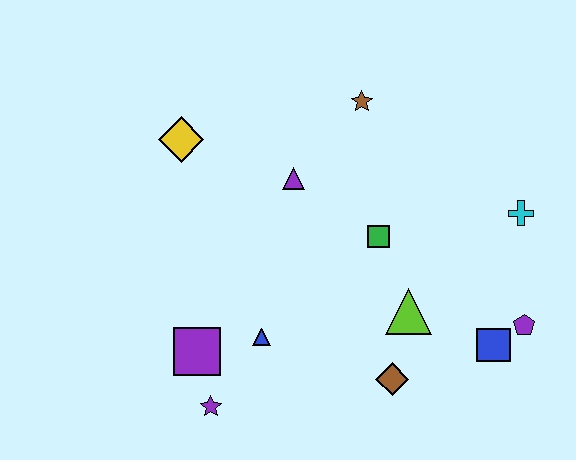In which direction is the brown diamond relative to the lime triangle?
The brown diamond is below the lime triangle.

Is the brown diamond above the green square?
No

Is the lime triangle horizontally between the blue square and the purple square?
Yes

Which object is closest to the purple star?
The purple square is closest to the purple star.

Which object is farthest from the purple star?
The cyan cross is farthest from the purple star.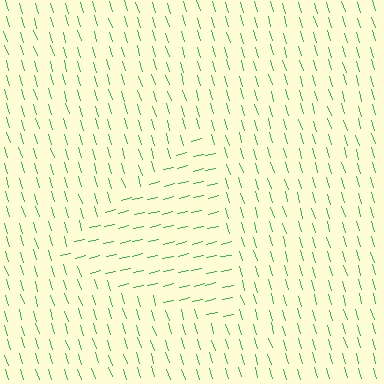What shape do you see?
I see a triangle.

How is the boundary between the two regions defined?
The boundary is defined purely by a change in line orientation (approximately 86 degrees difference). All lines are the same color and thickness.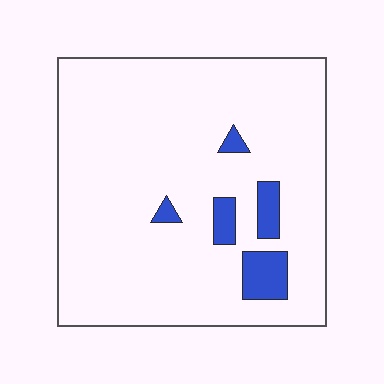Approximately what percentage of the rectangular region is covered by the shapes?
Approximately 10%.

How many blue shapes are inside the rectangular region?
5.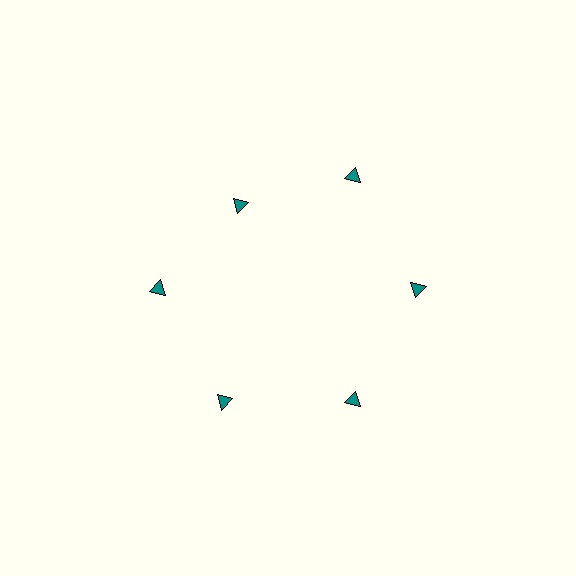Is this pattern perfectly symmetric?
No. The 6 teal triangles are arranged in a ring, but one element near the 11 o'clock position is pulled inward toward the center, breaking the 6-fold rotational symmetry.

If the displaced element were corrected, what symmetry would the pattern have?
It would have 6-fold rotational symmetry — the pattern would map onto itself every 60 degrees.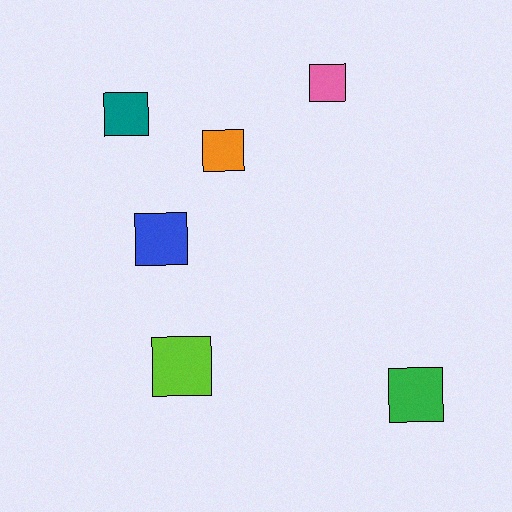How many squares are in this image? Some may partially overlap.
There are 6 squares.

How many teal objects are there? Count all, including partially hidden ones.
There is 1 teal object.